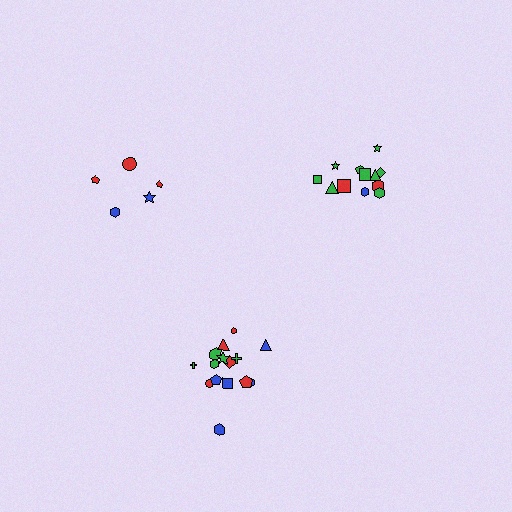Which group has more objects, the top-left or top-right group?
The top-right group.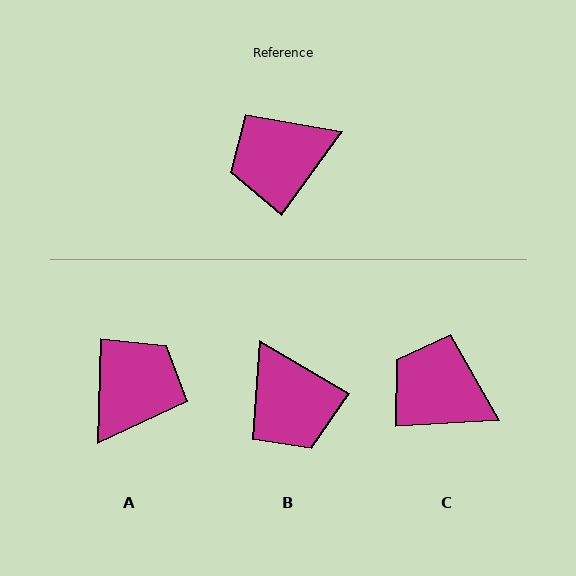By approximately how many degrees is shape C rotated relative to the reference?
Approximately 51 degrees clockwise.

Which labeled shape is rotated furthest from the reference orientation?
A, about 146 degrees away.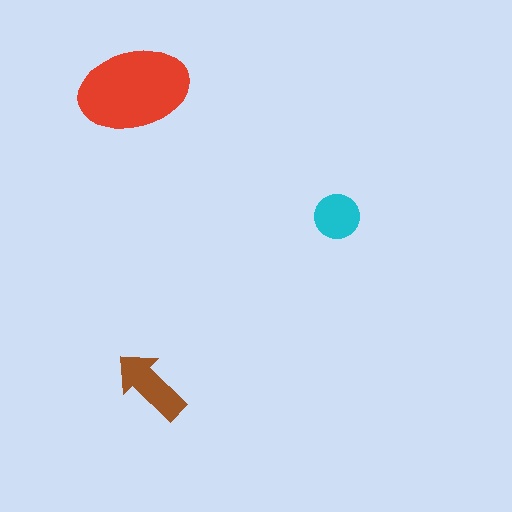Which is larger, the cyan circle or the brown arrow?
The brown arrow.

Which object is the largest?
The red ellipse.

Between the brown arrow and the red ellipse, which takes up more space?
The red ellipse.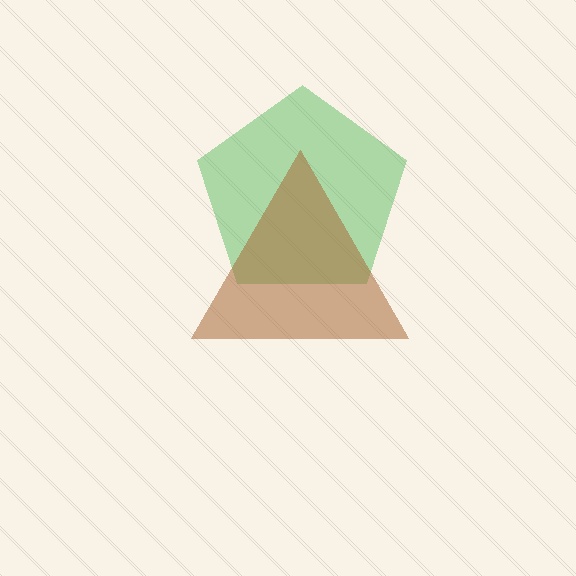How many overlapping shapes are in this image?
There are 2 overlapping shapes in the image.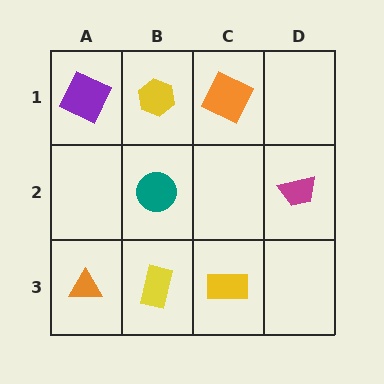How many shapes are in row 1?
3 shapes.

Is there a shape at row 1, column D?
No, that cell is empty.